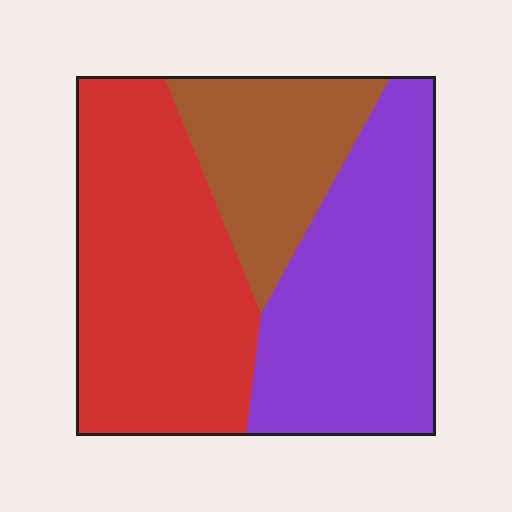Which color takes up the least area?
Brown, at roughly 20%.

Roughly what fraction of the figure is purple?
Purple covers roughly 35% of the figure.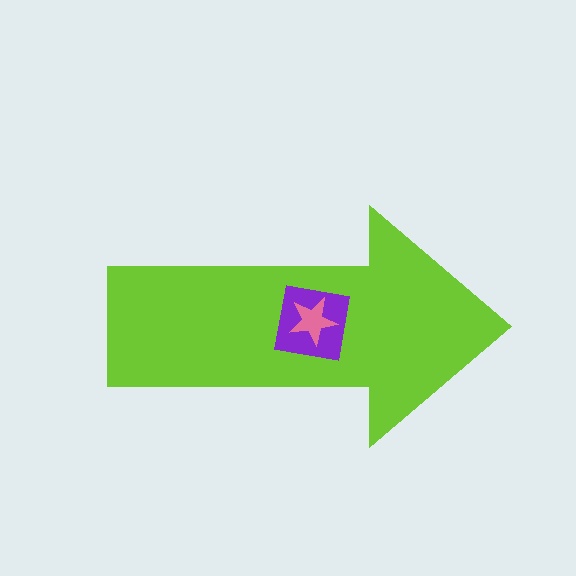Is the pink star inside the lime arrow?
Yes.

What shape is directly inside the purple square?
The pink star.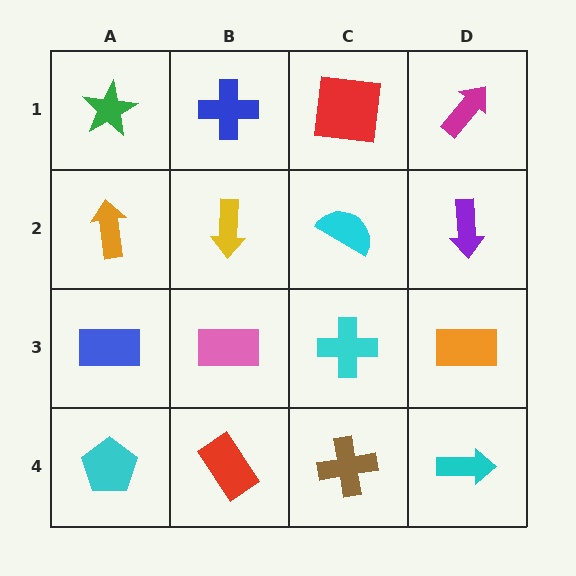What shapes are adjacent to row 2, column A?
A green star (row 1, column A), a blue rectangle (row 3, column A), a yellow arrow (row 2, column B).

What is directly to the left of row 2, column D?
A cyan semicircle.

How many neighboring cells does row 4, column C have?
3.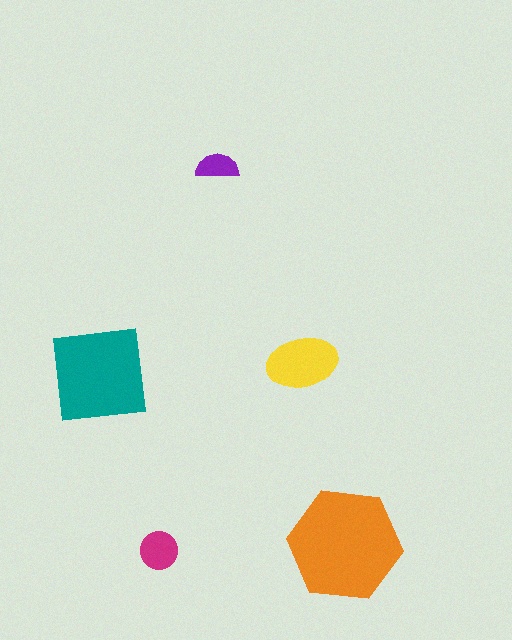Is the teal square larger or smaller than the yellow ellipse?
Larger.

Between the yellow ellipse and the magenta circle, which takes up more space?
The yellow ellipse.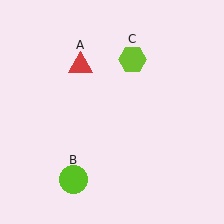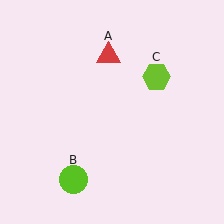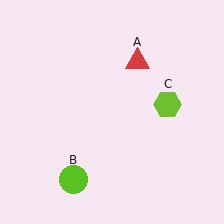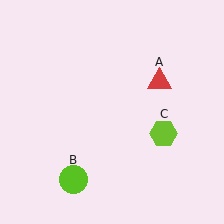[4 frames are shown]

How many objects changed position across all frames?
2 objects changed position: red triangle (object A), lime hexagon (object C).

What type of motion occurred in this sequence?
The red triangle (object A), lime hexagon (object C) rotated clockwise around the center of the scene.